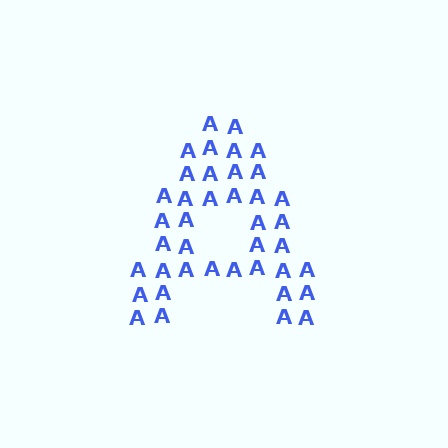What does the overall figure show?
The overall figure shows the letter A.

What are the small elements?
The small elements are letter A's.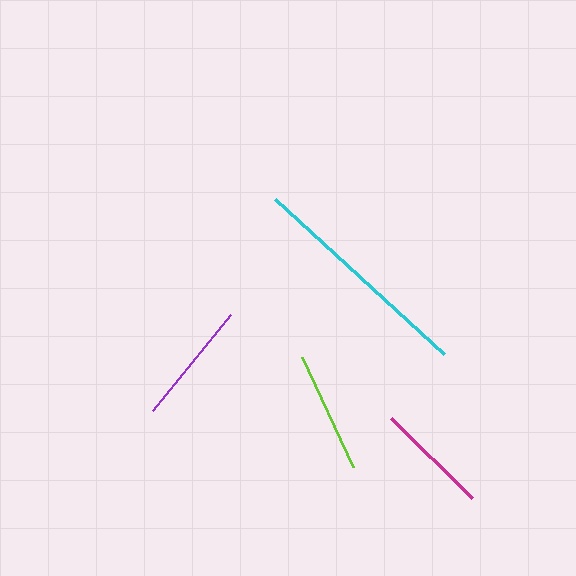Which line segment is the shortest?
The magenta line is the shortest at approximately 113 pixels.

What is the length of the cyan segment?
The cyan segment is approximately 230 pixels long.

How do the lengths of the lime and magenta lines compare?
The lime and magenta lines are approximately the same length.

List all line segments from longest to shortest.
From longest to shortest: cyan, purple, lime, magenta.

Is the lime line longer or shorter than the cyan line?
The cyan line is longer than the lime line.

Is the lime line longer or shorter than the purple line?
The purple line is longer than the lime line.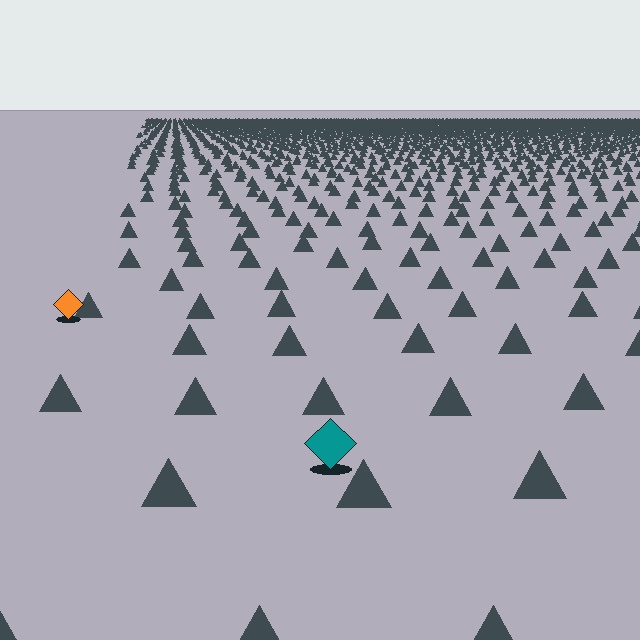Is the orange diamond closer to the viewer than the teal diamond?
No. The teal diamond is closer — you can tell from the texture gradient: the ground texture is coarser near it.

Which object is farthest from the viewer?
The orange diamond is farthest from the viewer. It appears smaller and the ground texture around it is denser.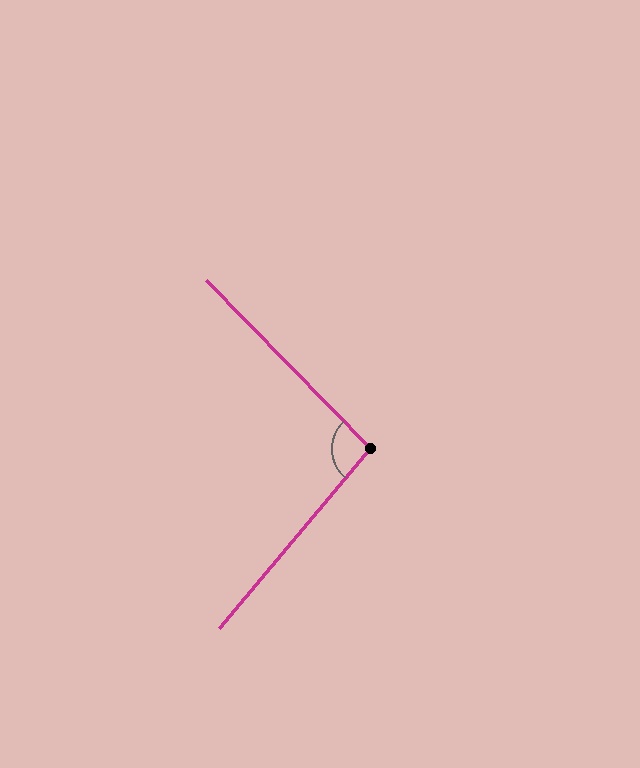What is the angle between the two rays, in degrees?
Approximately 96 degrees.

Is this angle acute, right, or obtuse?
It is obtuse.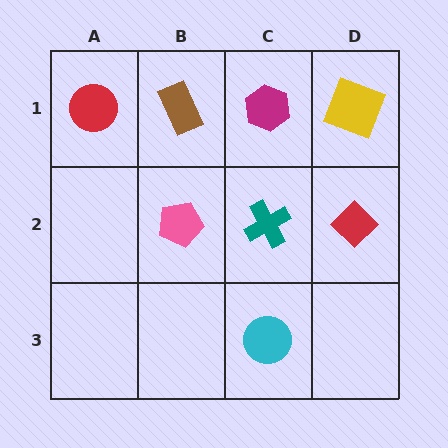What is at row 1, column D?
A yellow square.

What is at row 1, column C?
A magenta hexagon.